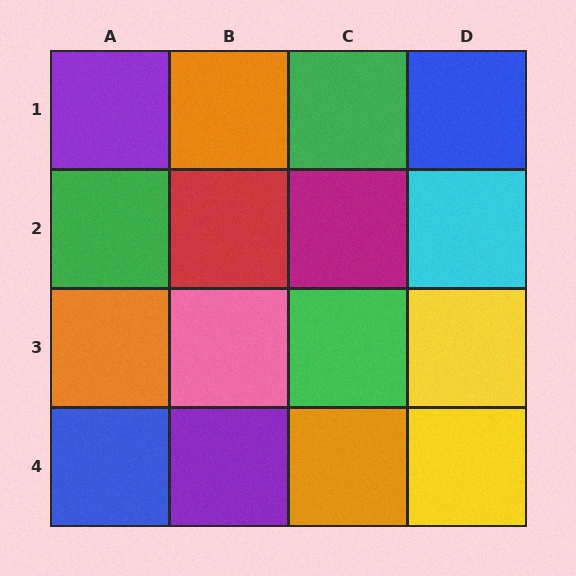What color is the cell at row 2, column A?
Green.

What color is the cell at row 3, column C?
Green.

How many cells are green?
3 cells are green.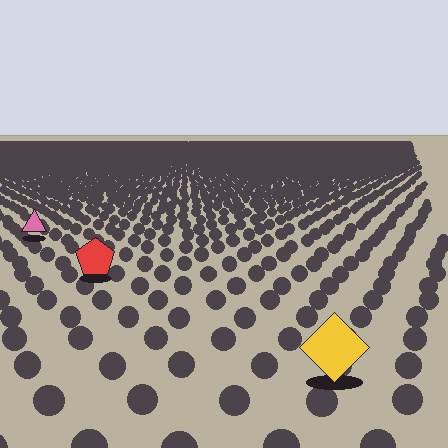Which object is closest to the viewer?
The yellow diamond is closest. The texture marks near it are larger and more spread out.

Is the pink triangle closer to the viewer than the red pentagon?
No. The red pentagon is closer — you can tell from the texture gradient: the ground texture is coarser near it.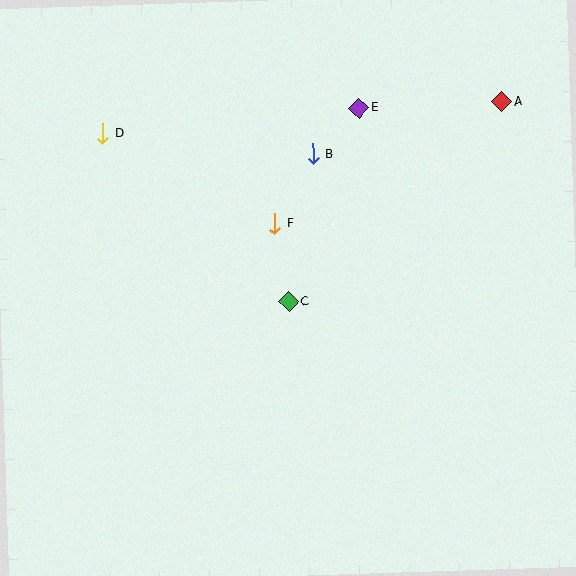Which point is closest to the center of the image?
Point C at (288, 302) is closest to the center.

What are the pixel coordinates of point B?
Point B is at (313, 154).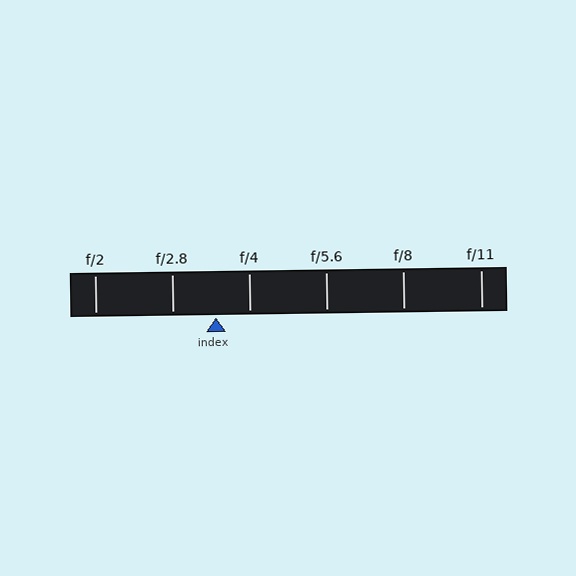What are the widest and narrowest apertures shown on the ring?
The widest aperture shown is f/2 and the narrowest is f/11.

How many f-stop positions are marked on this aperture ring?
There are 6 f-stop positions marked.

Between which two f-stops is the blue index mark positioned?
The index mark is between f/2.8 and f/4.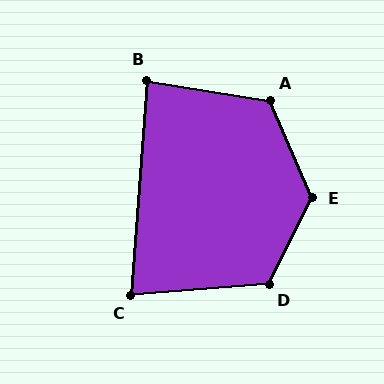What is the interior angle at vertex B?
Approximately 85 degrees (acute).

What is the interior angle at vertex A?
Approximately 122 degrees (obtuse).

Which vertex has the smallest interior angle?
C, at approximately 81 degrees.